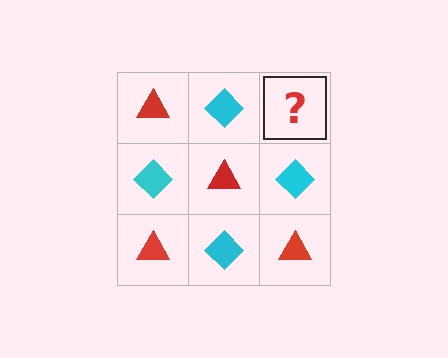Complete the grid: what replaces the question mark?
The question mark should be replaced with a red triangle.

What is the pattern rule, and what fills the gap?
The rule is that it alternates red triangle and cyan diamond in a checkerboard pattern. The gap should be filled with a red triangle.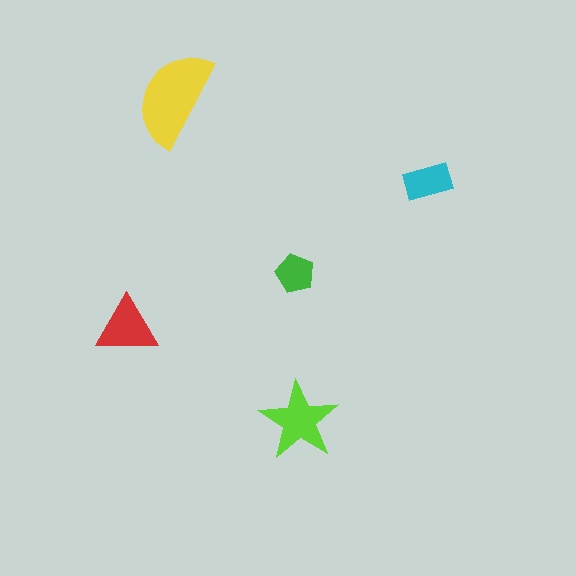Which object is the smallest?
The green pentagon.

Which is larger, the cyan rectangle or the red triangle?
The red triangle.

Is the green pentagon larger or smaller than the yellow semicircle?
Smaller.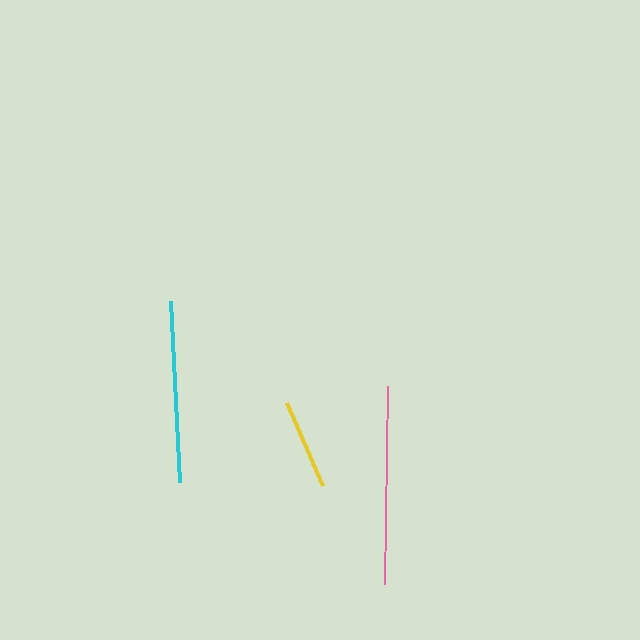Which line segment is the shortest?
The yellow line is the shortest at approximately 90 pixels.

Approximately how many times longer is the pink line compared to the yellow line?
The pink line is approximately 2.2 times the length of the yellow line.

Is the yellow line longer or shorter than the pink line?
The pink line is longer than the yellow line.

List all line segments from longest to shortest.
From longest to shortest: pink, cyan, yellow.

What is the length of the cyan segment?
The cyan segment is approximately 181 pixels long.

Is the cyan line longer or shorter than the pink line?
The pink line is longer than the cyan line.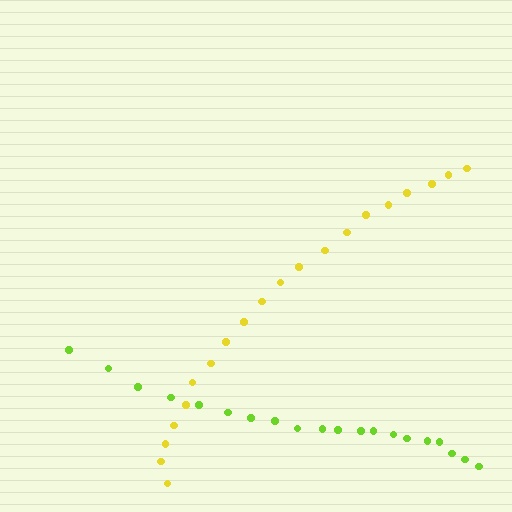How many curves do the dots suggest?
There are 2 distinct paths.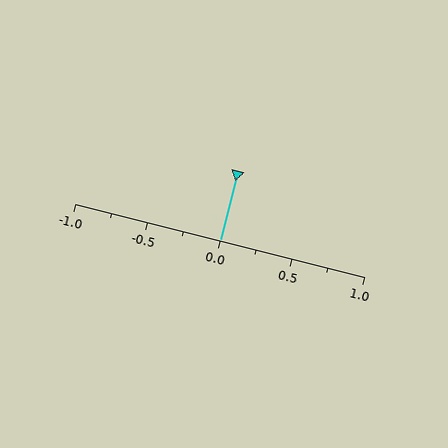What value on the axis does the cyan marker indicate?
The marker indicates approximately 0.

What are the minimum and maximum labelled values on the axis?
The axis runs from -1.0 to 1.0.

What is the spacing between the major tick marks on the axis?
The major ticks are spaced 0.5 apart.